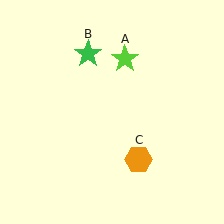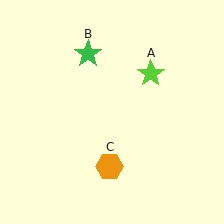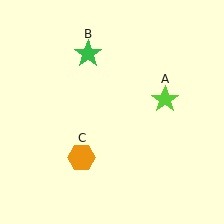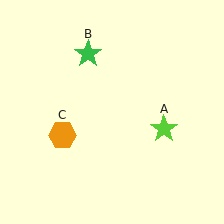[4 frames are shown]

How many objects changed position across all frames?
2 objects changed position: lime star (object A), orange hexagon (object C).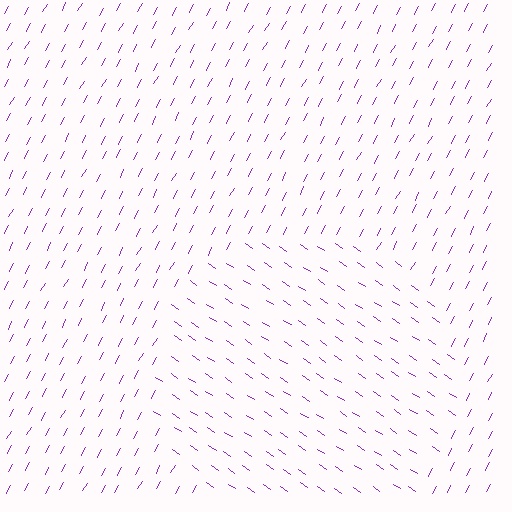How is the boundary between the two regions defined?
The boundary is defined purely by a change in line orientation (approximately 85 degrees difference). All lines are the same color and thickness.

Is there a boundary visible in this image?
Yes, there is a texture boundary formed by a change in line orientation.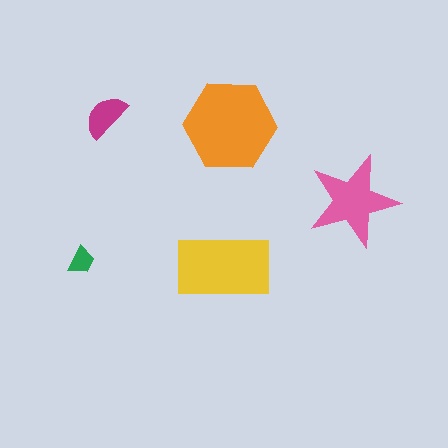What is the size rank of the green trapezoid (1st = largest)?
5th.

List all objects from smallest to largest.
The green trapezoid, the magenta semicircle, the pink star, the yellow rectangle, the orange hexagon.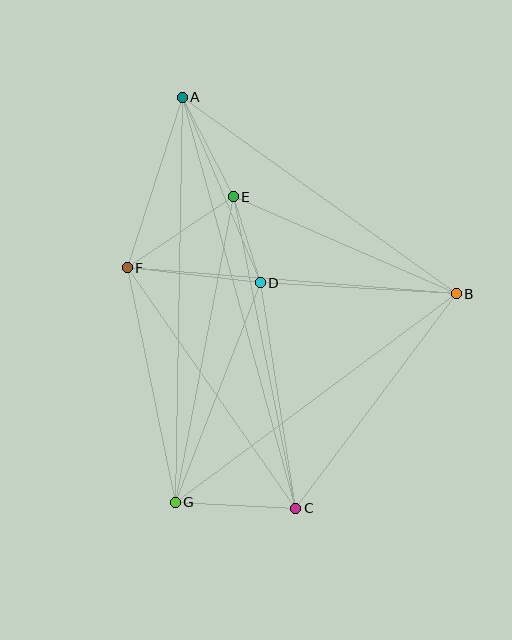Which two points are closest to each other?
Points D and E are closest to each other.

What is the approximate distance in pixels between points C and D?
The distance between C and D is approximately 228 pixels.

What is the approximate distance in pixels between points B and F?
The distance between B and F is approximately 330 pixels.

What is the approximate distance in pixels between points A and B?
The distance between A and B is approximately 337 pixels.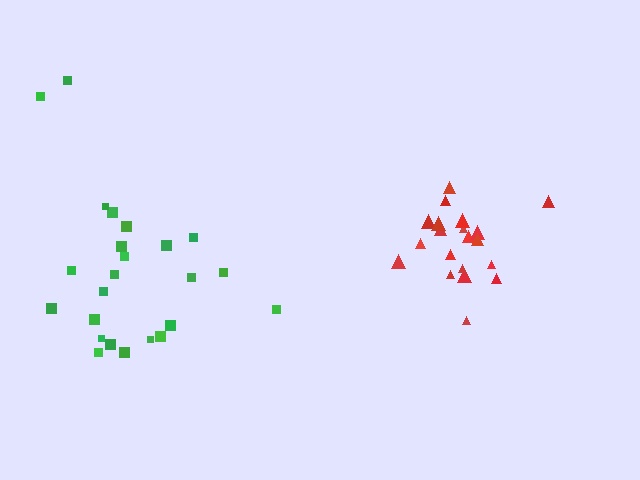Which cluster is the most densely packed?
Red.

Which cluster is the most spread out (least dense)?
Green.